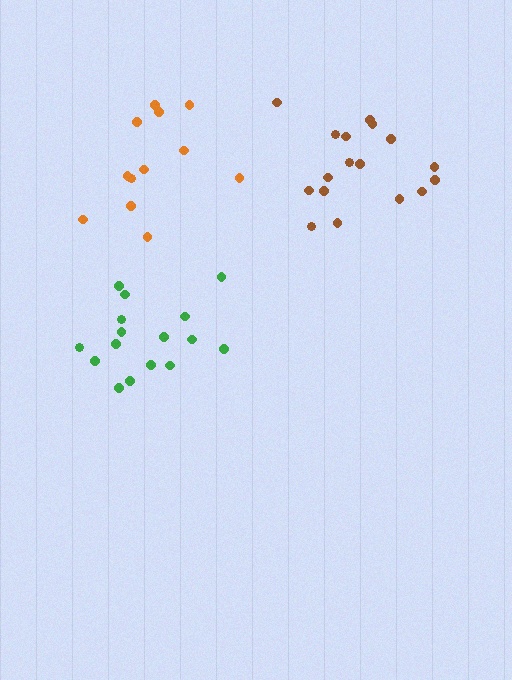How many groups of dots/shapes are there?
There are 3 groups.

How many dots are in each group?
Group 1: 12 dots, Group 2: 17 dots, Group 3: 16 dots (45 total).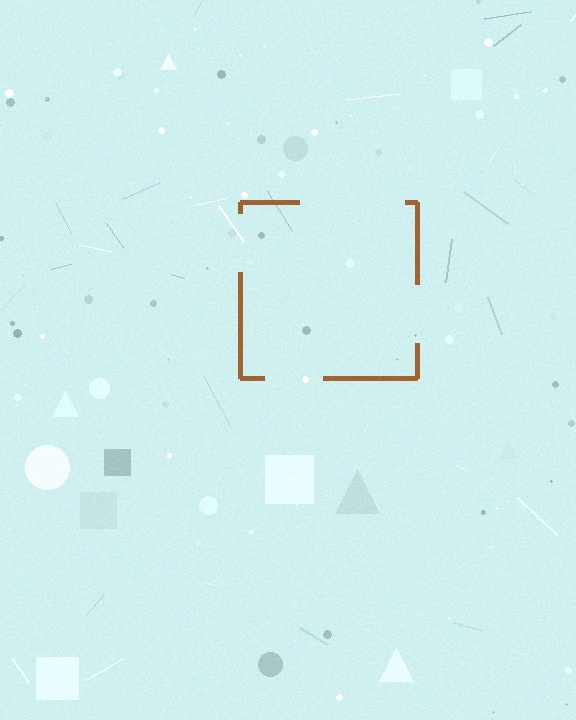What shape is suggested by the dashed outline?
The dashed outline suggests a square.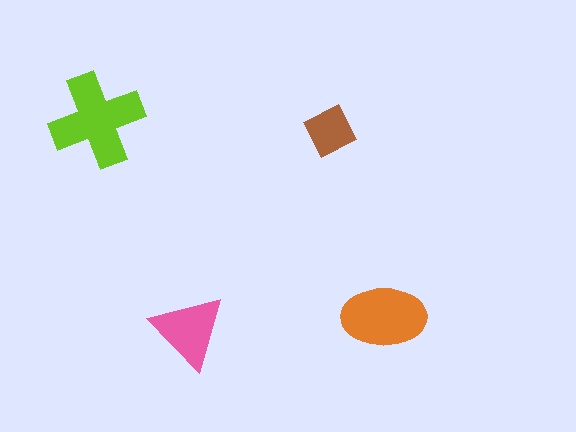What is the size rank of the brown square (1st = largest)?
4th.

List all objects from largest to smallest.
The lime cross, the orange ellipse, the pink triangle, the brown square.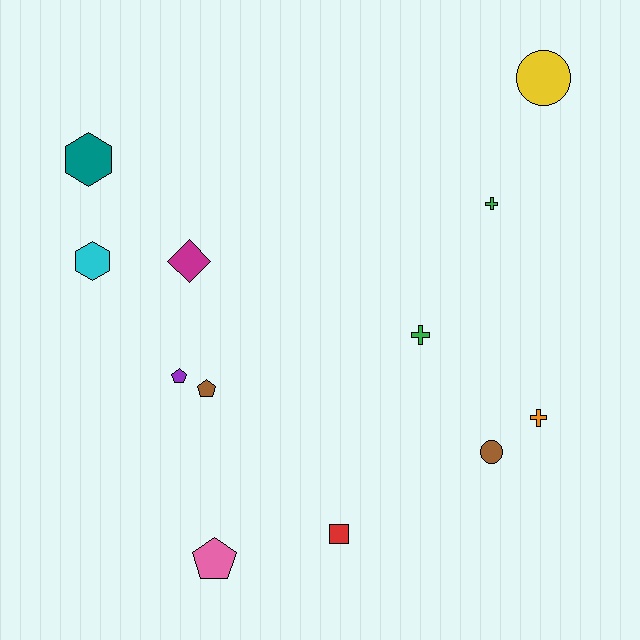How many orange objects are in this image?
There is 1 orange object.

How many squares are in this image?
There is 1 square.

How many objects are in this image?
There are 12 objects.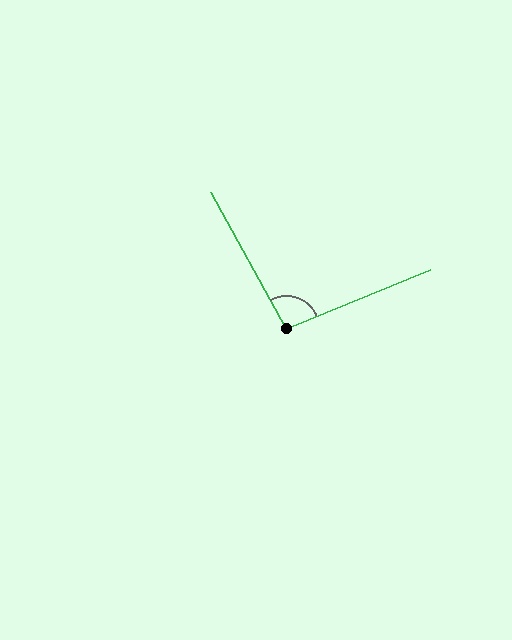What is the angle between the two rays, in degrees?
Approximately 97 degrees.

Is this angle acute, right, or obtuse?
It is obtuse.